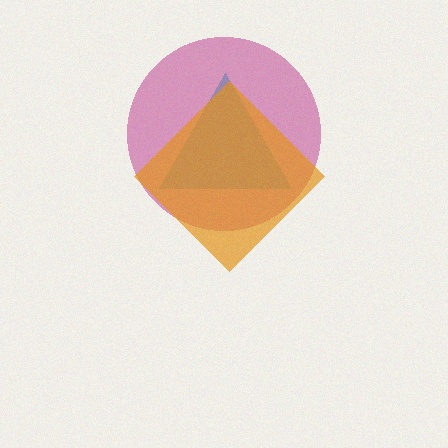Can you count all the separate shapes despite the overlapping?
Yes, there are 3 separate shapes.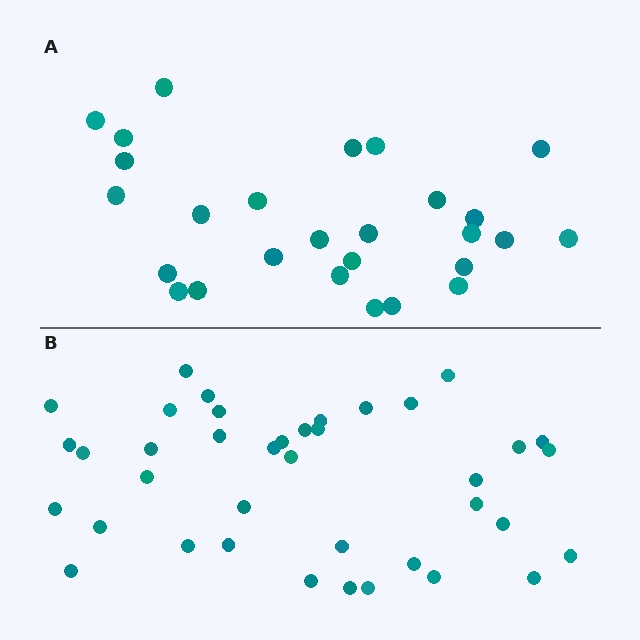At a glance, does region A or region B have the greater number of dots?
Region B (the bottom region) has more dots.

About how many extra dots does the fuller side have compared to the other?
Region B has roughly 12 or so more dots than region A.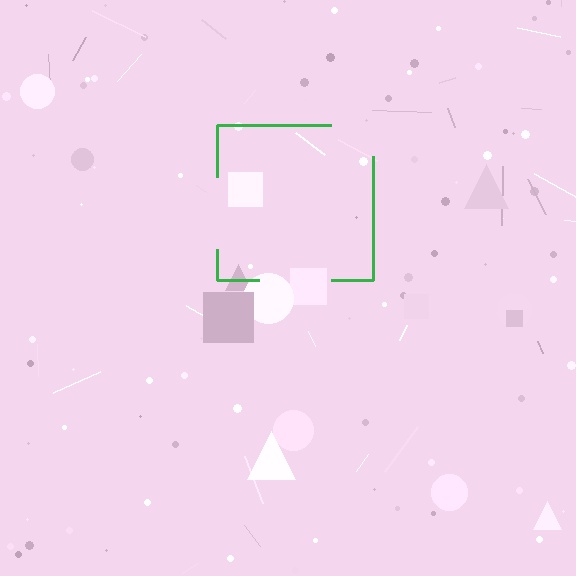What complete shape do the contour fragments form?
The contour fragments form a square.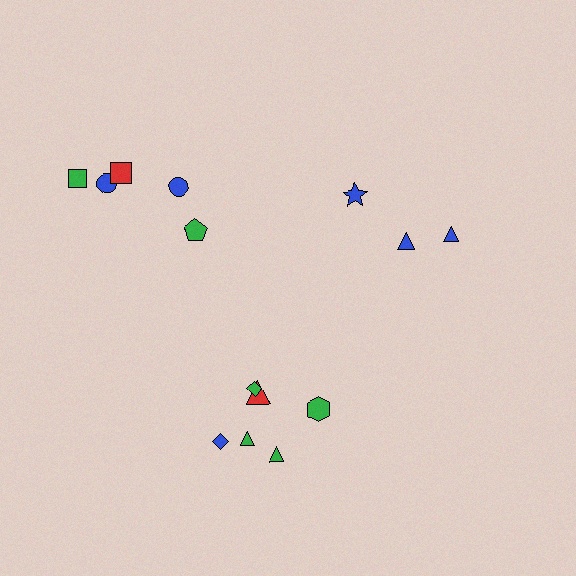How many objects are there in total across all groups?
There are 14 objects.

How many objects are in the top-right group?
There are 3 objects.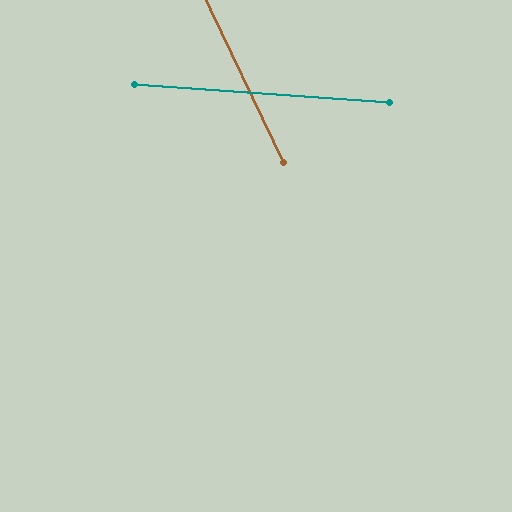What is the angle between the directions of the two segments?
Approximately 61 degrees.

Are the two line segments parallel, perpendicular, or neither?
Neither parallel nor perpendicular — they differ by about 61°.